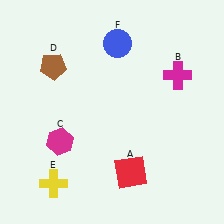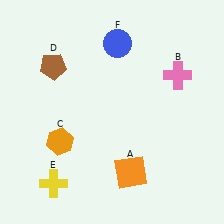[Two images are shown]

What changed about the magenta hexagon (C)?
In Image 1, C is magenta. In Image 2, it changed to orange.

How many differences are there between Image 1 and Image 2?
There are 3 differences between the two images.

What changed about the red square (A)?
In Image 1, A is red. In Image 2, it changed to orange.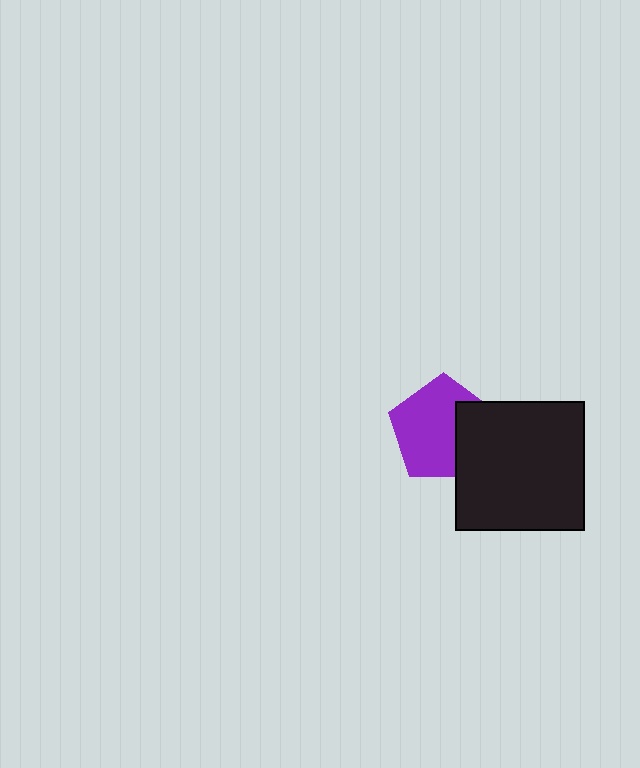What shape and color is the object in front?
The object in front is a black square.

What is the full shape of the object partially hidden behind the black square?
The partially hidden object is a purple pentagon.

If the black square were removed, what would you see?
You would see the complete purple pentagon.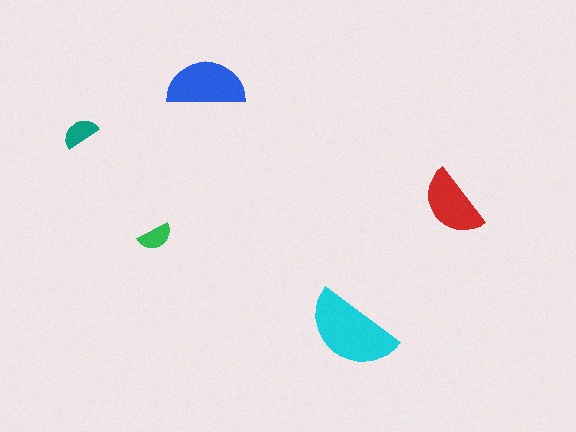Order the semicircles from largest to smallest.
the cyan one, the blue one, the red one, the teal one, the green one.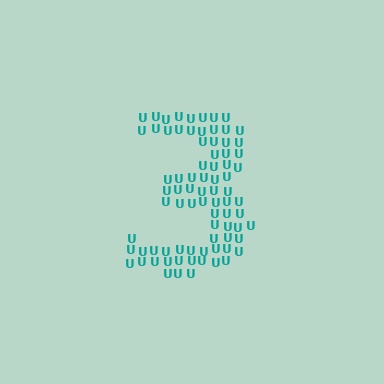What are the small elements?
The small elements are letter U's.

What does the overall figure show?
The overall figure shows the digit 3.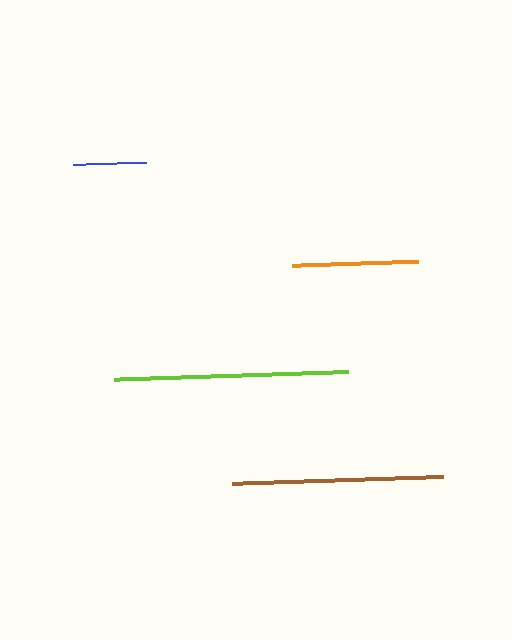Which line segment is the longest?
The lime line is the longest at approximately 234 pixels.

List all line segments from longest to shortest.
From longest to shortest: lime, brown, orange, blue.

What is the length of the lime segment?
The lime segment is approximately 234 pixels long.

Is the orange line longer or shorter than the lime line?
The lime line is longer than the orange line.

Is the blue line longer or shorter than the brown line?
The brown line is longer than the blue line.